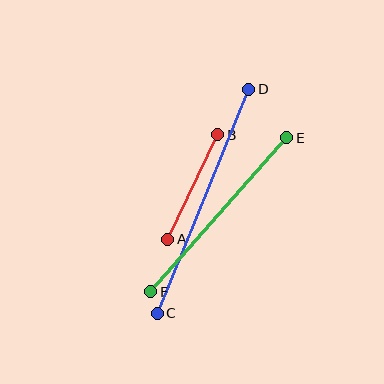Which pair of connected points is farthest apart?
Points C and D are farthest apart.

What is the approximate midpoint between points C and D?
The midpoint is at approximately (203, 201) pixels.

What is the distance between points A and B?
The distance is approximately 115 pixels.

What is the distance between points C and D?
The distance is approximately 242 pixels.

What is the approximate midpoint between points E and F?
The midpoint is at approximately (219, 215) pixels.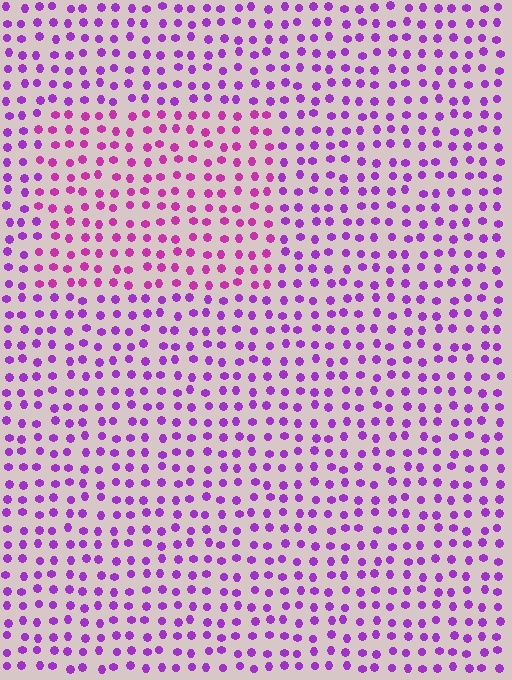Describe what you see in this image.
The image is filled with small purple elements in a uniform arrangement. A rectangle-shaped region is visible where the elements are tinted to a slightly different hue, forming a subtle color boundary.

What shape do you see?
I see a rectangle.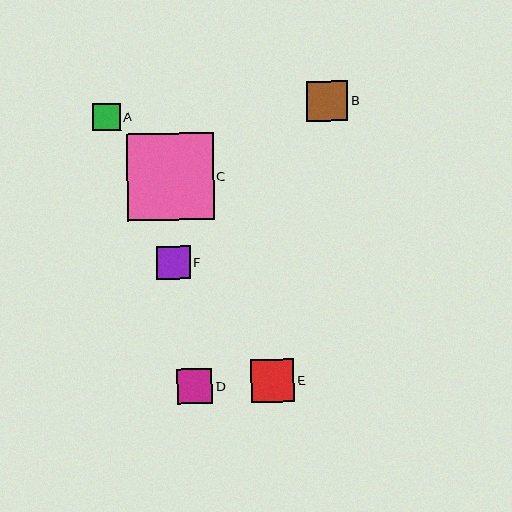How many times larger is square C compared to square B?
Square C is approximately 2.1 times the size of square B.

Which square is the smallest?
Square A is the smallest with a size of approximately 28 pixels.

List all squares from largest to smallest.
From largest to smallest: C, E, B, D, F, A.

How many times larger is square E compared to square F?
Square E is approximately 1.3 times the size of square F.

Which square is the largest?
Square C is the largest with a size of approximately 87 pixels.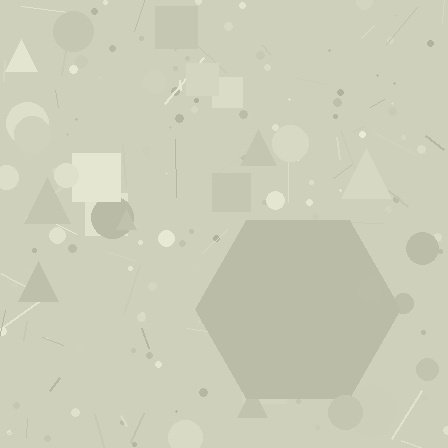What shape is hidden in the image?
A hexagon is hidden in the image.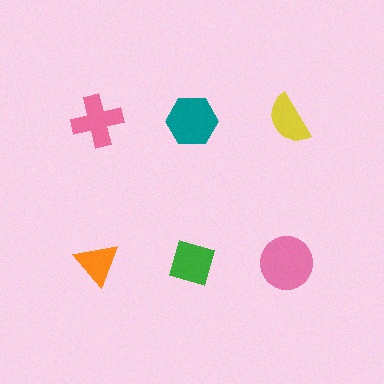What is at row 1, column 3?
A yellow semicircle.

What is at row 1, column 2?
A teal hexagon.